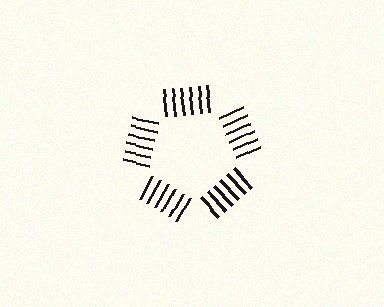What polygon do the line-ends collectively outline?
An illusory pentagon — the line segments terminate on its edges but no continuous stroke is drawn.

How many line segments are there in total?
30 — 6 along each of the 5 edges.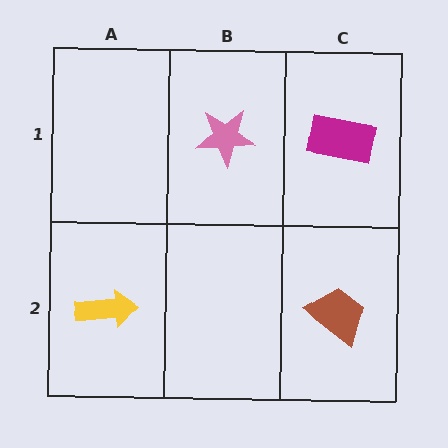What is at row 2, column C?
A brown trapezoid.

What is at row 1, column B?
A pink star.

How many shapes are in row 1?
2 shapes.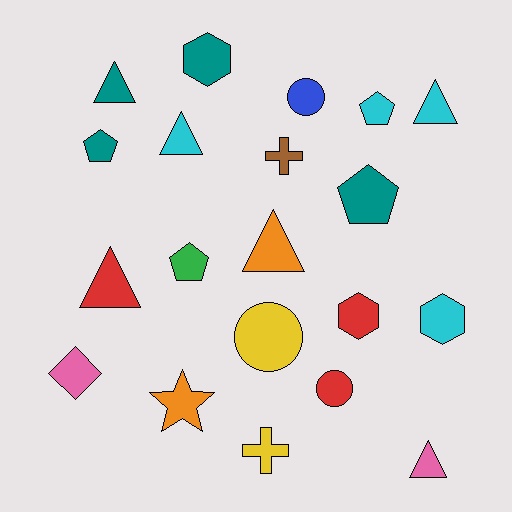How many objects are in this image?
There are 20 objects.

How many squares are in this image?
There are no squares.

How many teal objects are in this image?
There are 4 teal objects.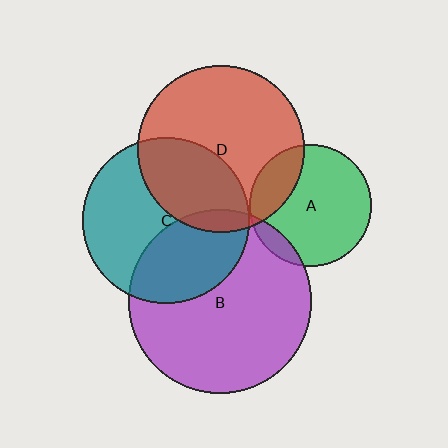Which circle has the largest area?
Circle B (purple).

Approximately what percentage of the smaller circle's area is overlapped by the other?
Approximately 35%.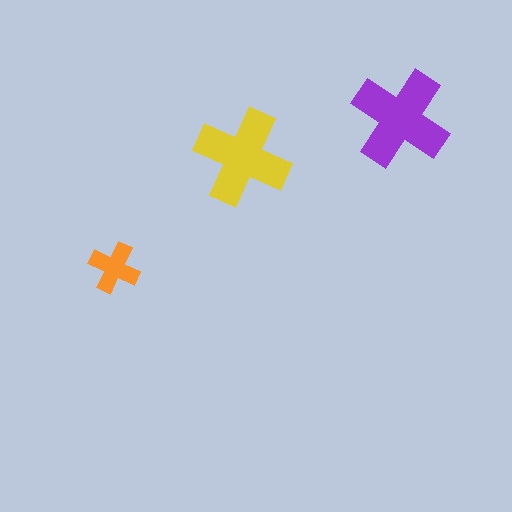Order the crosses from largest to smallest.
the purple one, the yellow one, the orange one.